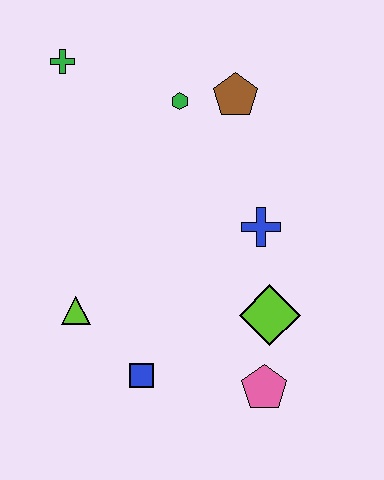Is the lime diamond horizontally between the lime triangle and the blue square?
No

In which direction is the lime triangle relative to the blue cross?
The lime triangle is to the left of the blue cross.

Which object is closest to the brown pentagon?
The green hexagon is closest to the brown pentagon.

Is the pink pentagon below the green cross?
Yes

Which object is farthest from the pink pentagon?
The green cross is farthest from the pink pentagon.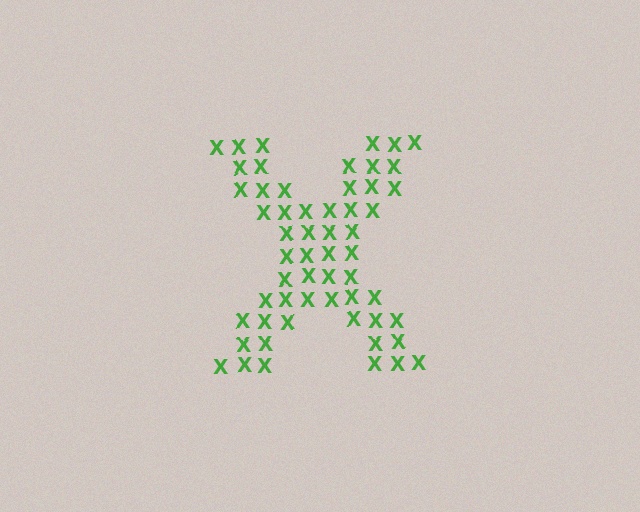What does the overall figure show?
The overall figure shows the letter X.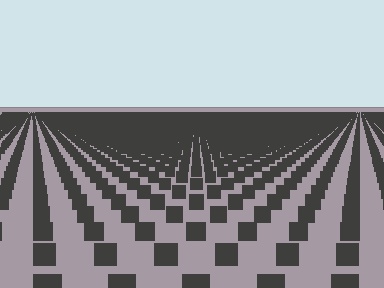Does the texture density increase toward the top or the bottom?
Density increases toward the top.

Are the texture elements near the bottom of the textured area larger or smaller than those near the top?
Larger. Near the bottom, elements are closer to the viewer and appear at a bigger on-screen size.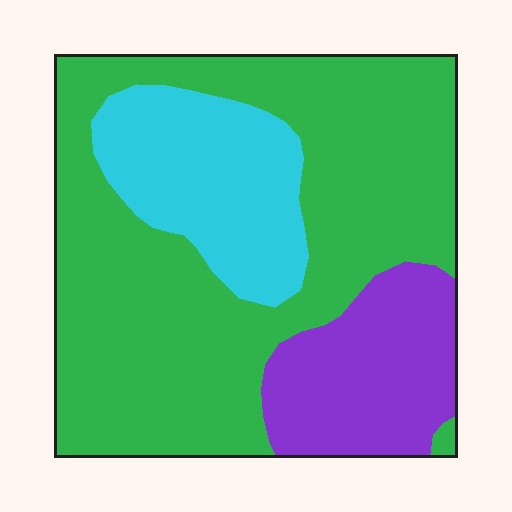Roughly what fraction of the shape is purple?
Purple covers about 20% of the shape.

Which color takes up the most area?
Green, at roughly 60%.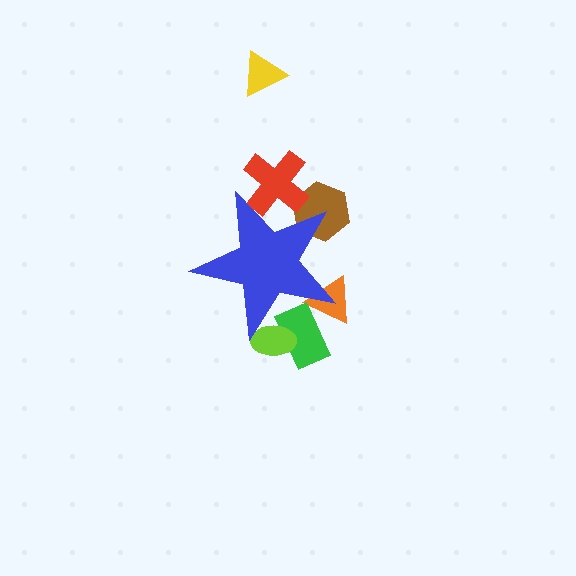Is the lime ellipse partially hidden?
Yes, the lime ellipse is partially hidden behind the blue star.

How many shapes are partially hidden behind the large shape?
5 shapes are partially hidden.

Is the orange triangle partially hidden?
Yes, the orange triangle is partially hidden behind the blue star.